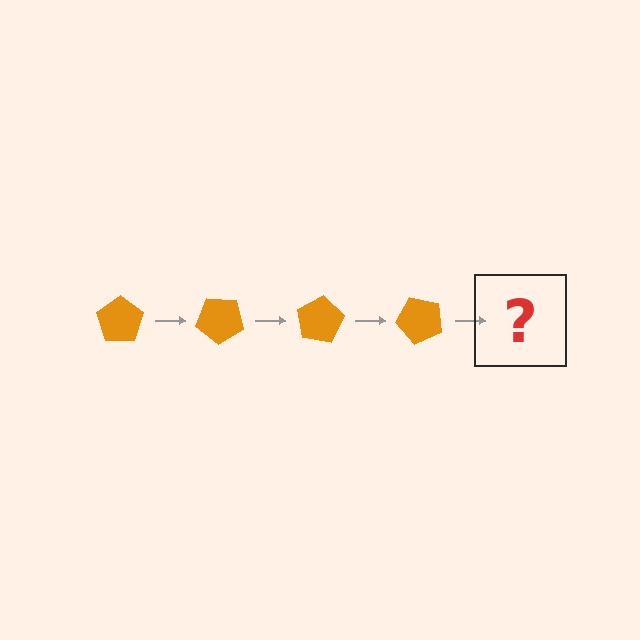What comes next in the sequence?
The next element should be an orange pentagon rotated 160 degrees.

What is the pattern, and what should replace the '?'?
The pattern is that the pentagon rotates 40 degrees each step. The '?' should be an orange pentagon rotated 160 degrees.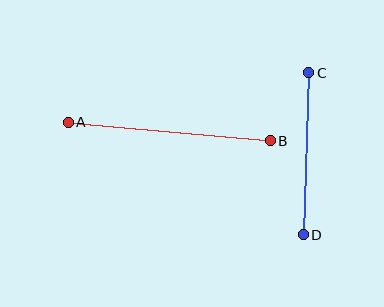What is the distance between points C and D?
The distance is approximately 162 pixels.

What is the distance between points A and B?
The distance is approximately 203 pixels.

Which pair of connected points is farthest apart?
Points A and B are farthest apart.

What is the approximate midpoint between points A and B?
The midpoint is at approximately (169, 131) pixels.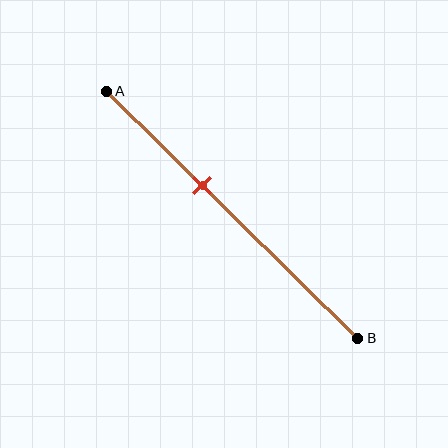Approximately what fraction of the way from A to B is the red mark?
The red mark is approximately 40% of the way from A to B.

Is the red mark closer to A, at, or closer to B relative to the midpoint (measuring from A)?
The red mark is closer to point A than the midpoint of segment AB.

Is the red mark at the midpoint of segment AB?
No, the mark is at about 40% from A, not at the 50% midpoint.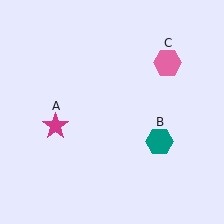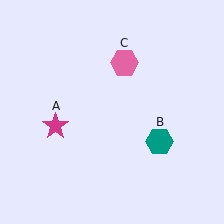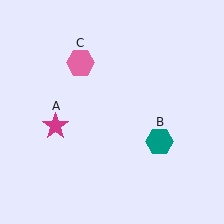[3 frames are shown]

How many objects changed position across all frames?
1 object changed position: pink hexagon (object C).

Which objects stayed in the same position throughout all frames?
Magenta star (object A) and teal hexagon (object B) remained stationary.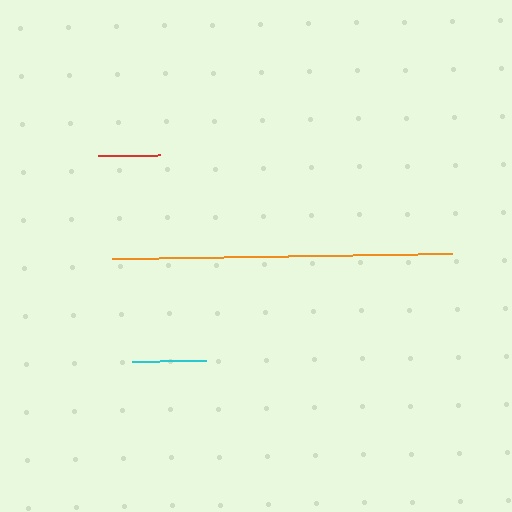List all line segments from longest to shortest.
From longest to shortest: orange, cyan, red.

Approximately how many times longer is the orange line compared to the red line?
The orange line is approximately 5.5 times the length of the red line.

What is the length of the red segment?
The red segment is approximately 62 pixels long.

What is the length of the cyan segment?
The cyan segment is approximately 74 pixels long.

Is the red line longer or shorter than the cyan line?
The cyan line is longer than the red line.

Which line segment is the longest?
The orange line is the longest at approximately 340 pixels.